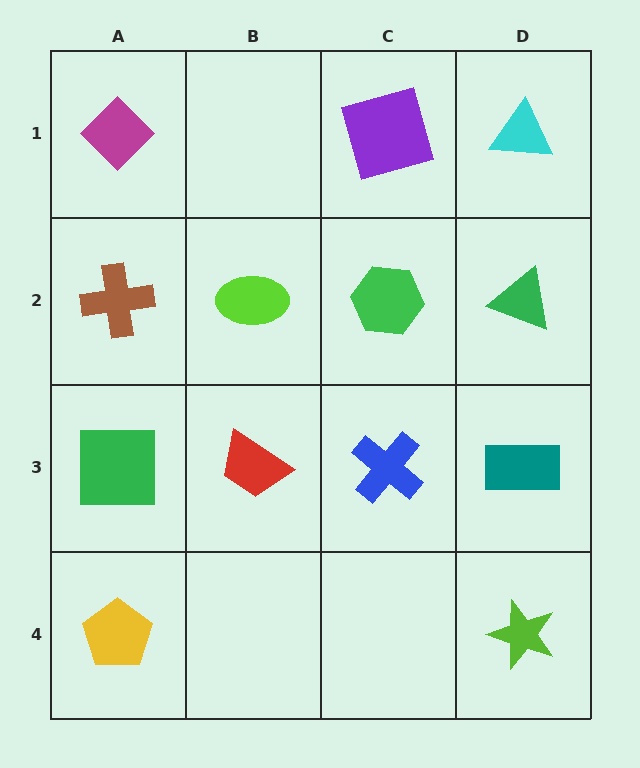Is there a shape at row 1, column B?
No, that cell is empty.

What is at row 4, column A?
A yellow pentagon.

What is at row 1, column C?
A purple square.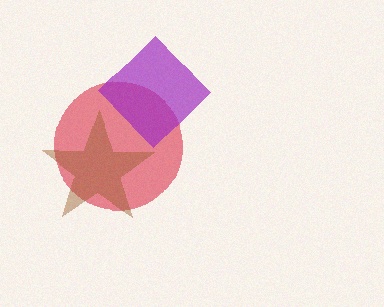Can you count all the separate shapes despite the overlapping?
Yes, there are 3 separate shapes.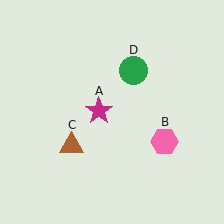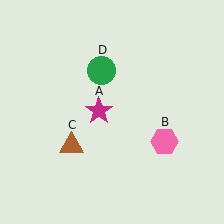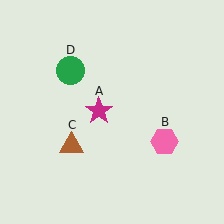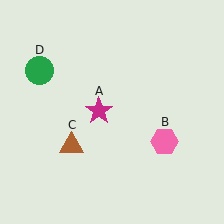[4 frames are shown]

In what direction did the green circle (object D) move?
The green circle (object D) moved left.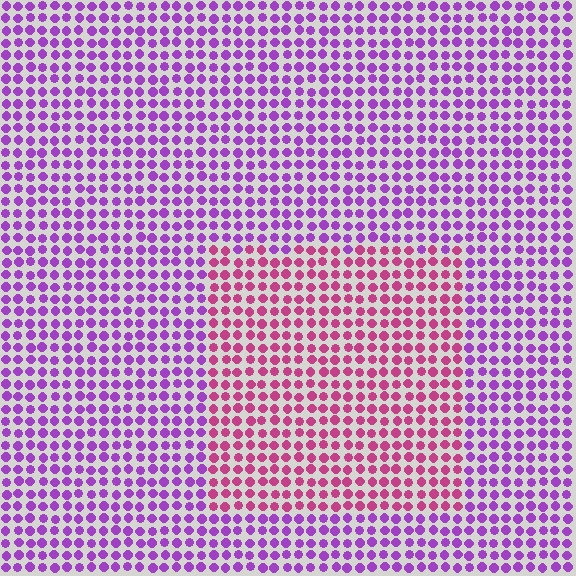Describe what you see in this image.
The image is filled with small purple elements in a uniform arrangement. A rectangle-shaped region is visible where the elements are tinted to a slightly different hue, forming a subtle color boundary.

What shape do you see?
I see a rectangle.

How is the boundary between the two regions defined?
The boundary is defined purely by a slight shift in hue (about 43 degrees). Spacing, size, and orientation are identical on both sides.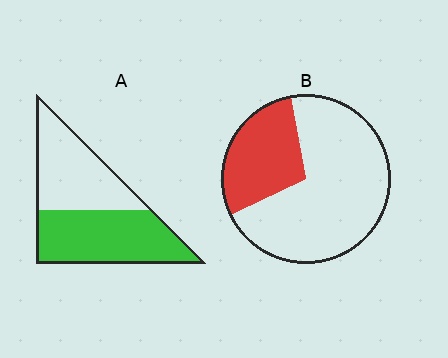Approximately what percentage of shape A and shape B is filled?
A is approximately 55% and B is approximately 30%.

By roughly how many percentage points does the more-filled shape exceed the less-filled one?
By roughly 25 percentage points (A over B).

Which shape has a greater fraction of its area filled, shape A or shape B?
Shape A.